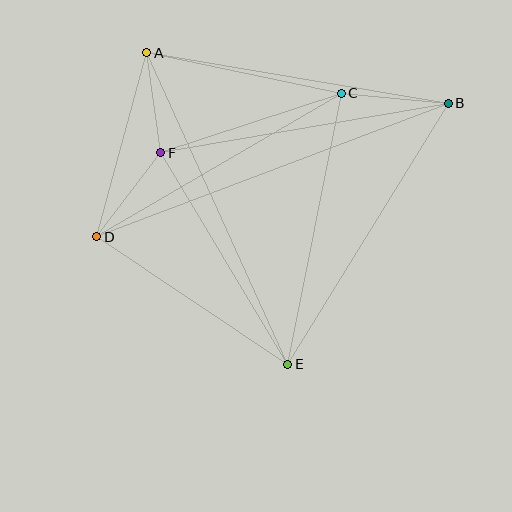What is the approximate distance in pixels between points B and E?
The distance between B and E is approximately 307 pixels.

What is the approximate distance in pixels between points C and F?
The distance between C and F is approximately 190 pixels.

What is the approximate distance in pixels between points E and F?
The distance between E and F is approximately 247 pixels.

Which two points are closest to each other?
Points A and F are closest to each other.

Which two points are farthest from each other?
Points B and D are farthest from each other.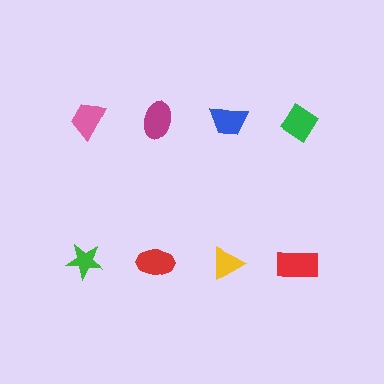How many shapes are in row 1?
4 shapes.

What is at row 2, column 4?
A red rectangle.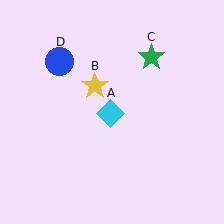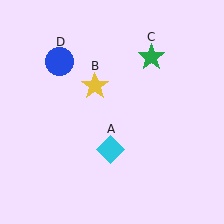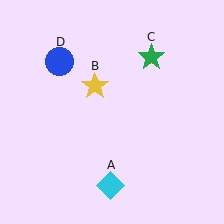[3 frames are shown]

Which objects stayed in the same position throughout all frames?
Yellow star (object B) and green star (object C) and blue circle (object D) remained stationary.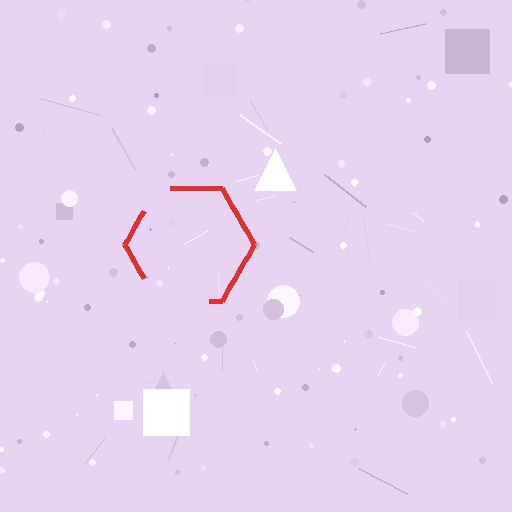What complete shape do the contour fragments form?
The contour fragments form a hexagon.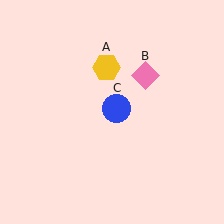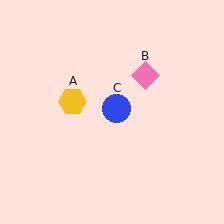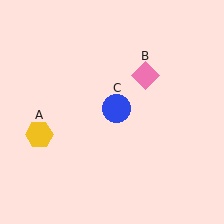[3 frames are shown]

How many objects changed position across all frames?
1 object changed position: yellow hexagon (object A).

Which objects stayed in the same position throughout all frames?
Pink diamond (object B) and blue circle (object C) remained stationary.